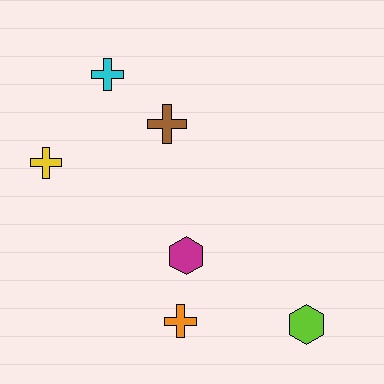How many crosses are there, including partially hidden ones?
There are 4 crosses.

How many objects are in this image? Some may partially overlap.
There are 6 objects.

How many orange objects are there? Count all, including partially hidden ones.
There is 1 orange object.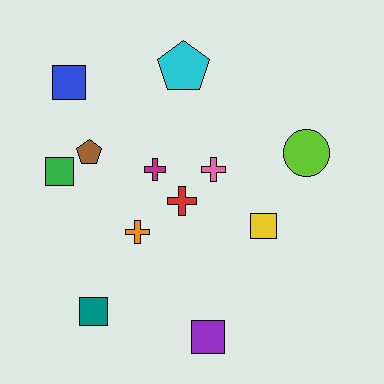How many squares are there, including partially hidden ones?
There are 5 squares.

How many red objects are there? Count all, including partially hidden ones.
There is 1 red object.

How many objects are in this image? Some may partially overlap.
There are 12 objects.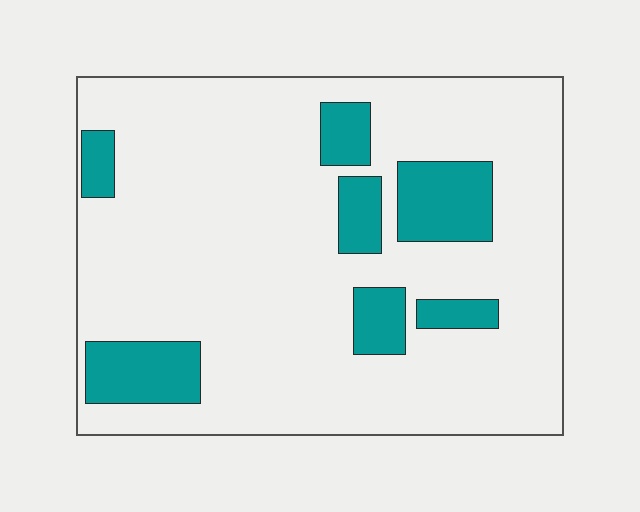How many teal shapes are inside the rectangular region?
7.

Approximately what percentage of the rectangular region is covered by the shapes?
Approximately 15%.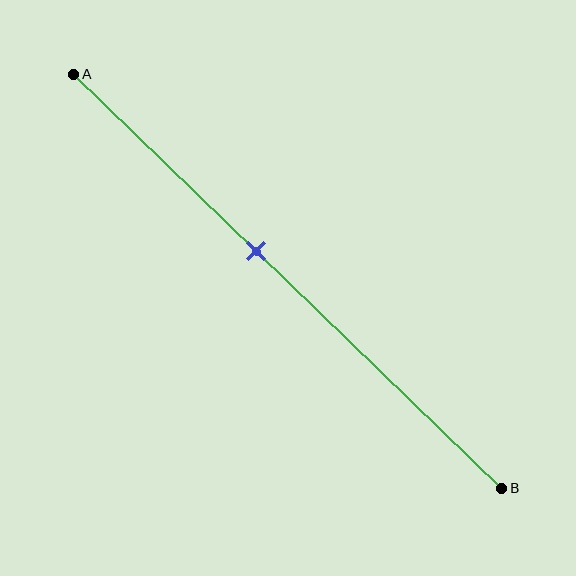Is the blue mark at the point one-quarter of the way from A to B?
No, the mark is at about 45% from A, not at the 25% one-quarter point.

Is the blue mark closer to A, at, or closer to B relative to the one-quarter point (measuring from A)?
The blue mark is closer to point B than the one-quarter point of segment AB.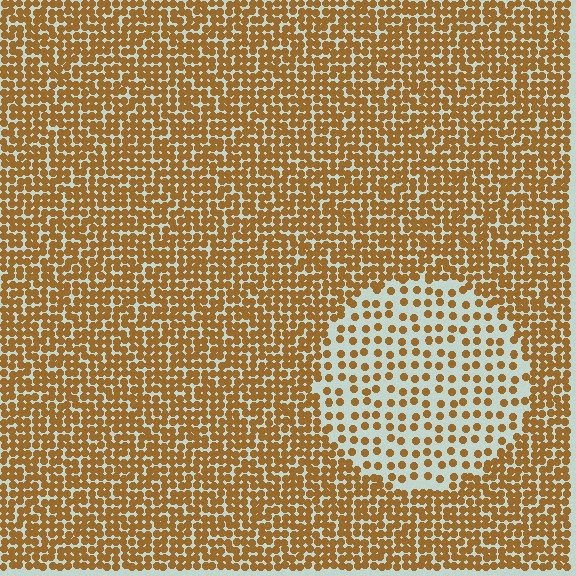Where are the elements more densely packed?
The elements are more densely packed outside the circle boundary.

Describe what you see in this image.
The image contains small brown elements arranged at two different densities. A circle-shaped region is visible where the elements are less densely packed than the surrounding area.